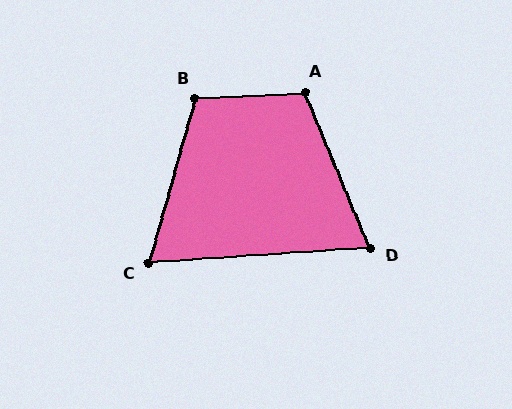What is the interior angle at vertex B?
Approximately 109 degrees (obtuse).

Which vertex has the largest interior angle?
A, at approximately 110 degrees.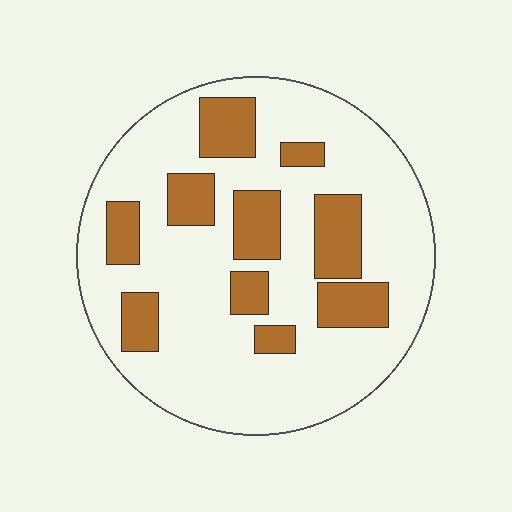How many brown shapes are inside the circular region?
10.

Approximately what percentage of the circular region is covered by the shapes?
Approximately 25%.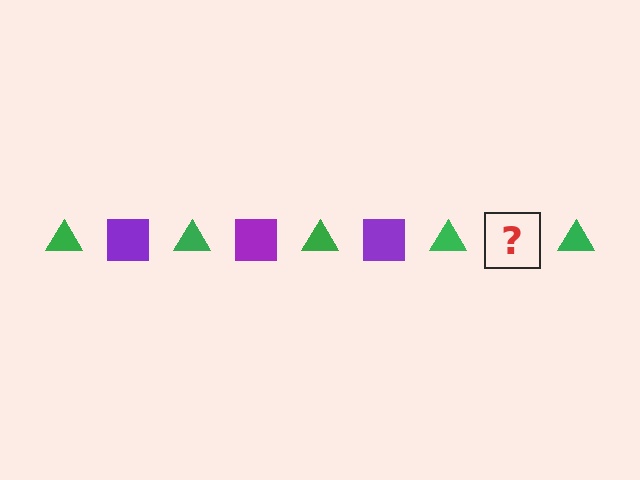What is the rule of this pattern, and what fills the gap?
The rule is that the pattern alternates between green triangle and purple square. The gap should be filled with a purple square.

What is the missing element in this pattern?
The missing element is a purple square.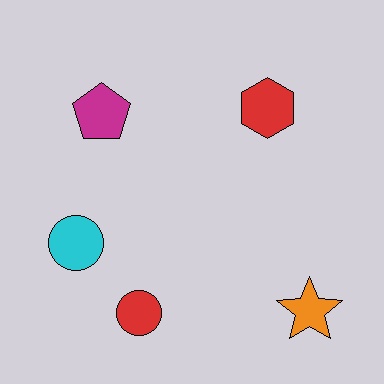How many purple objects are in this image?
There are no purple objects.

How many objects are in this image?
There are 5 objects.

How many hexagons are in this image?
There is 1 hexagon.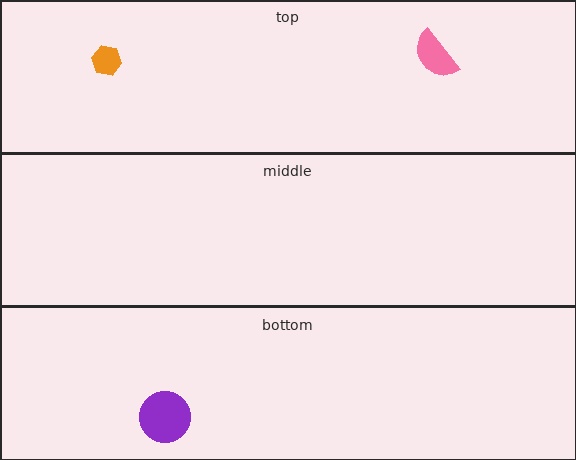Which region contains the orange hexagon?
The top region.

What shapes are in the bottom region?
The purple circle.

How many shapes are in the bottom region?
1.